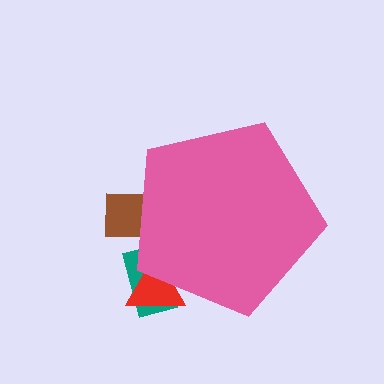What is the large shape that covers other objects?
A pink pentagon.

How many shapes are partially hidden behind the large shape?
3 shapes are partially hidden.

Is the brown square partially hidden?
Yes, the brown square is partially hidden behind the pink pentagon.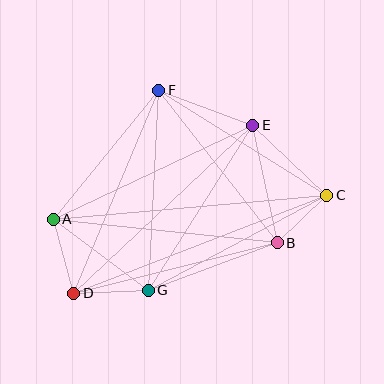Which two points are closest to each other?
Points B and C are closest to each other.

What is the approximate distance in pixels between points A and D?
The distance between A and D is approximately 77 pixels.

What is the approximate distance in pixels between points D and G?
The distance between D and G is approximately 75 pixels.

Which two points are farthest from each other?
Points A and C are farthest from each other.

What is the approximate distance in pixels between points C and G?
The distance between C and G is approximately 202 pixels.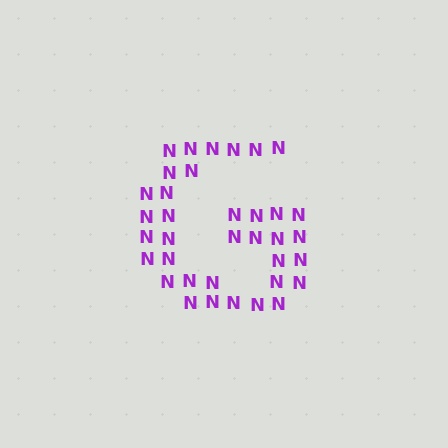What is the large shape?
The large shape is the letter G.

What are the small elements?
The small elements are letter N's.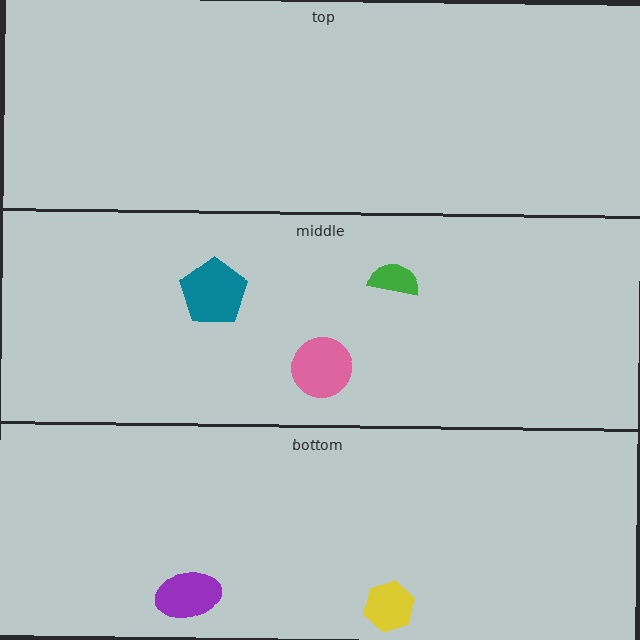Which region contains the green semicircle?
The middle region.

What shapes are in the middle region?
The green semicircle, the pink circle, the teal pentagon.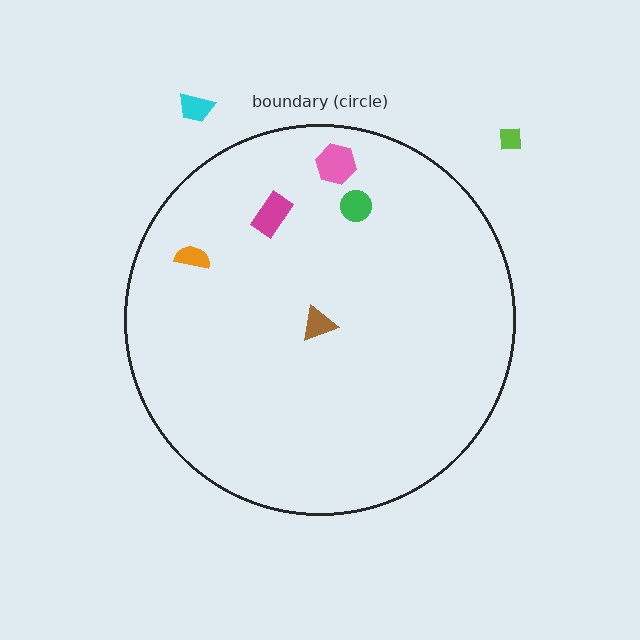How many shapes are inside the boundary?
5 inside, 2 outside.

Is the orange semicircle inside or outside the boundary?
Inside.